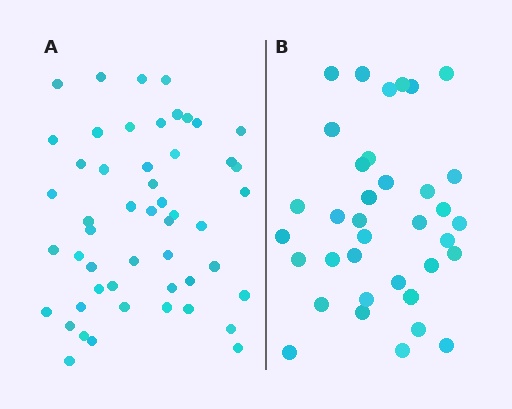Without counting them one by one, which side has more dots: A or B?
Region A (the left region) has more dots.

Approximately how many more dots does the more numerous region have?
Region A has approximately 15 more dots than region B.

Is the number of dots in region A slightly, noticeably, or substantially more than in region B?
Region A has noticeably more, but not dramatically so. The ratio is roughly 1.4 to 1.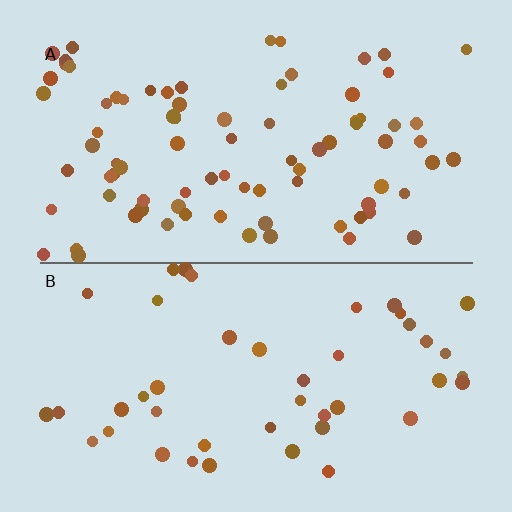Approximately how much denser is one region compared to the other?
Approximately 1.9× — region A over region B.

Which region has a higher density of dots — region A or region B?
A (the top).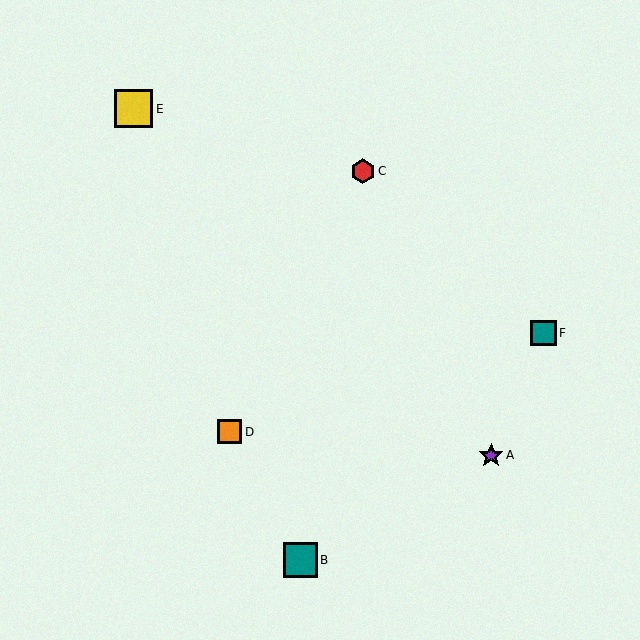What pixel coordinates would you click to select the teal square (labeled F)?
Click at (543, 333) to select the teal square F.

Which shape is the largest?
The yellow square (labeled E) is the largest.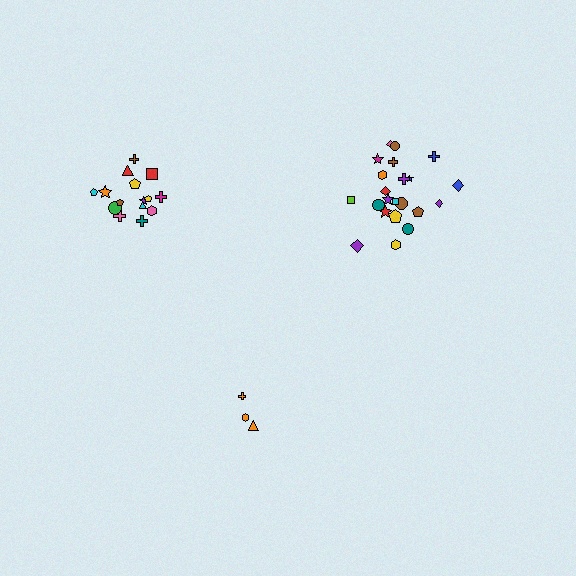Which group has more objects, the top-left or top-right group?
The top-right group.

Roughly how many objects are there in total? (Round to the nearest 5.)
Roughly 40 objects in total.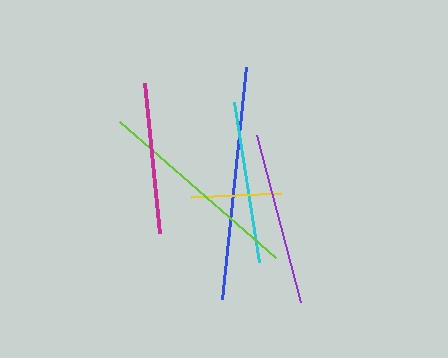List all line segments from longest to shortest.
From longest to shortest: blue, lime, purple, cyan, magenta, yellow.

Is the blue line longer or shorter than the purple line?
The blue line is longer than the purple line.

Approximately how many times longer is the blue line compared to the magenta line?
The blue line is approximately 1.5 times the length of the magenta line.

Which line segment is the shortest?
The yellow line is the shortest at approximately 90 pixels.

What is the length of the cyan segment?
The cyan segment is approximately 162 pixels long.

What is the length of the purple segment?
The purple segment is approximately 172 pixels long.